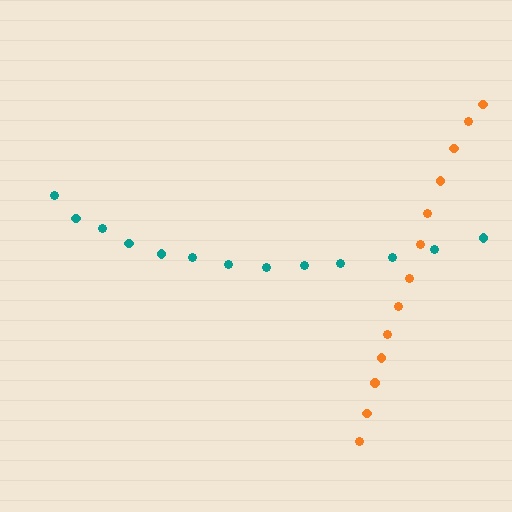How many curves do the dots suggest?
There are 2 distinct paths.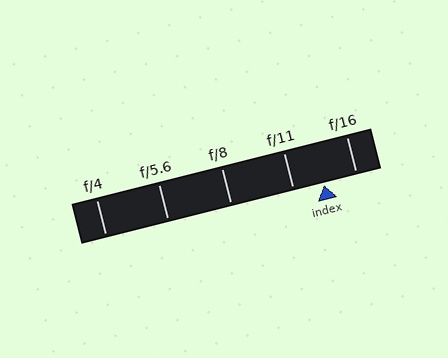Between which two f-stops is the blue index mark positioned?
The index mark is between f/11 and f/16.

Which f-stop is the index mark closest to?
The index mark is closest to f/11.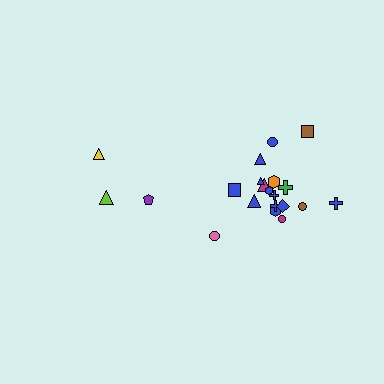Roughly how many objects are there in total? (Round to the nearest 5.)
Roughly 20 objects in total.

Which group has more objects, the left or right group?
The right group.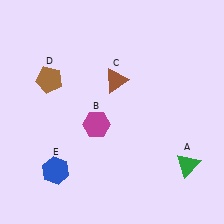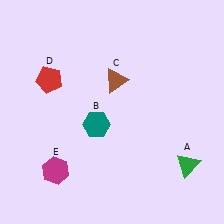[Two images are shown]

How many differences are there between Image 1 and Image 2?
There are 3 differences between the two images.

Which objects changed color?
B changed from magenta to teal. D changed from brown to red. E changed from blue to magenta.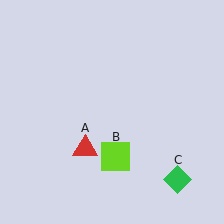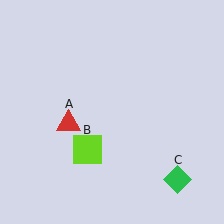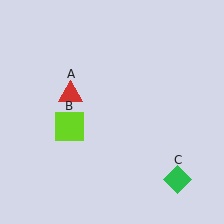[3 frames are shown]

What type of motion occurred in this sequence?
The red triangle (object A), lime square (object B) rotated clockwise around the center of the scene.